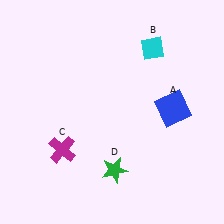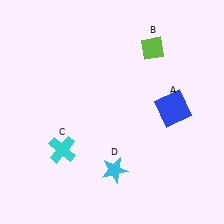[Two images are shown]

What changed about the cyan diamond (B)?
In Image 1, B is cyan. In Image 2, it changed to lime.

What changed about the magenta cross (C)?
In Image 1, C is magenta. In Image 2, it changed to cyan.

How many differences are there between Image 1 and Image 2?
There are 3 differences between the two images.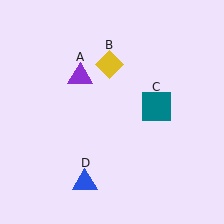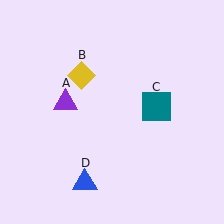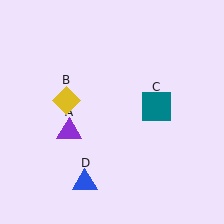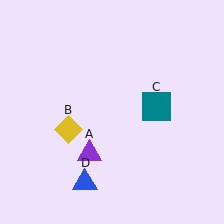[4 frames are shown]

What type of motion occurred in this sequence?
The purple triangle (object A), yellow diamond (object B) rotated counterclockwise around the center of the scene.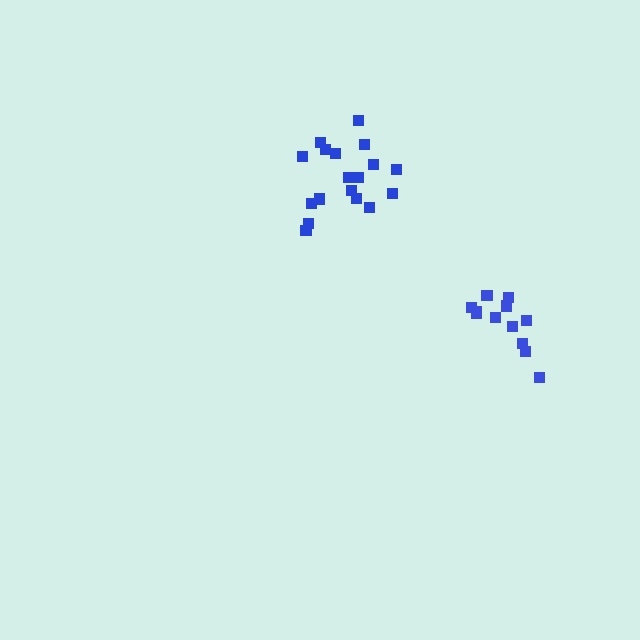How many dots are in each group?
Group 1: 18 dots, Group 2: 12 dots (30 total).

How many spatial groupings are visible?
There are 2 spatial groupings.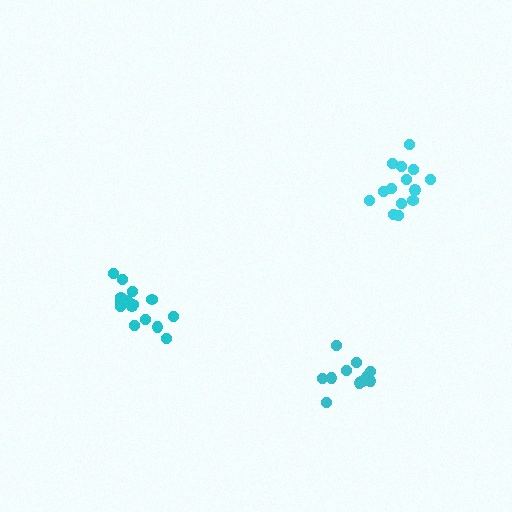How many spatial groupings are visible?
There are 3 spatial groupings.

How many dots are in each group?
Group 1: 15 dots, Group 2: 14 dots, Group 3: 11 dots (40 total).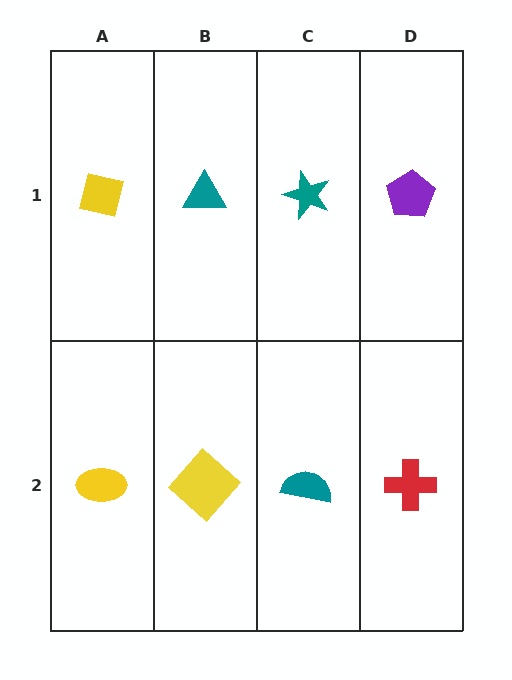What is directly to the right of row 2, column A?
A yellow diamond.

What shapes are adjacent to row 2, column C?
A teal star (row 1, column C), a yellow diamond (row 2, column B), a red cross (row 2, column D).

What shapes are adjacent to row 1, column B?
A yellow diamond (row 2, column B), a yellow square (row 1, column A), a teal star (row 1, column C).